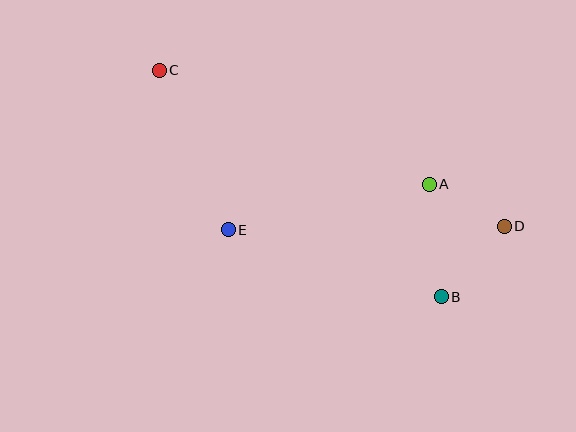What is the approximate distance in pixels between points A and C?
The distance between A and C is approximately 293 pixels.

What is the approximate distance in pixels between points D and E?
The distance between D and E is approximately 276 pixels.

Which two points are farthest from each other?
Points C and D are farthest from each other.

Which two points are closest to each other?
Points A and D are closest to each other.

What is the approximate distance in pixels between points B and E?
The distance between B and E is approximately 223 pixels.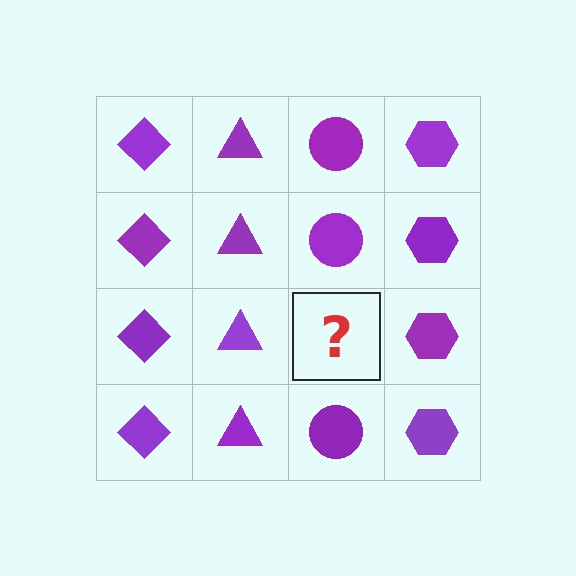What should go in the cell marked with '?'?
The missing cell should contain a purple circle.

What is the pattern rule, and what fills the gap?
The rule is that each column has a consistent shape. The gap should be filled with a purple circle.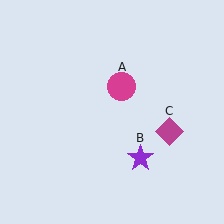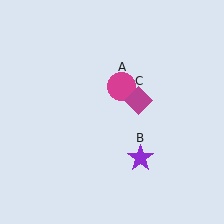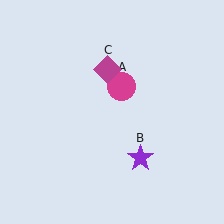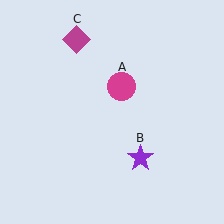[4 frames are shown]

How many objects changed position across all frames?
1 object changed position: magenta diamond (object C).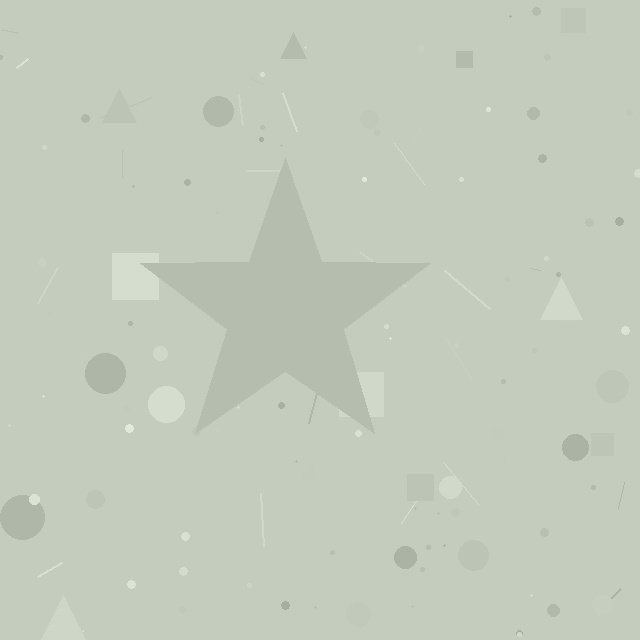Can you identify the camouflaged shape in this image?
The camouflaged shape is a star.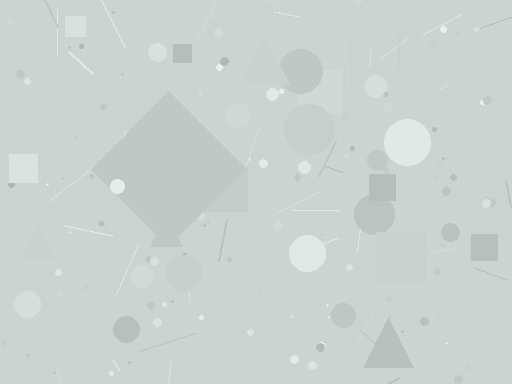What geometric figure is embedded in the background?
A diamond is embedded in the background.